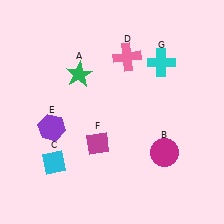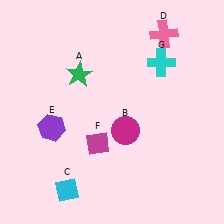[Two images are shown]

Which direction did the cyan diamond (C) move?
The cyan diamond (C) moved down.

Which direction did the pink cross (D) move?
The pink cross (D) moved right.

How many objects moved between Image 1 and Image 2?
3 objects moved between the two images.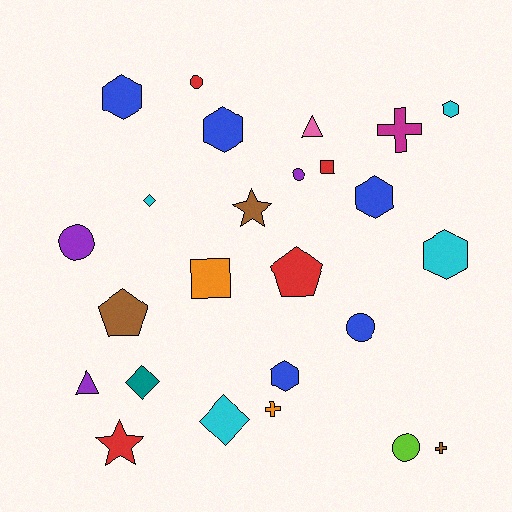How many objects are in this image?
There are 25 objects.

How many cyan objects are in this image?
There are 4 cyan objects.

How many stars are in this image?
There are 2 stars.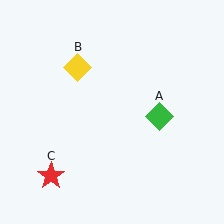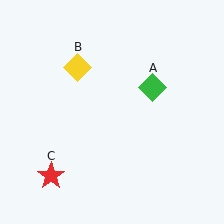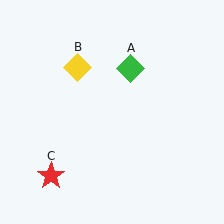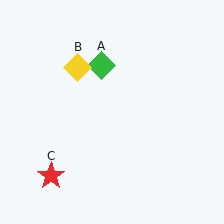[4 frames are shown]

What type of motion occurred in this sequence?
The green diamond (object A) rotated counterclockwise around the center of the scene.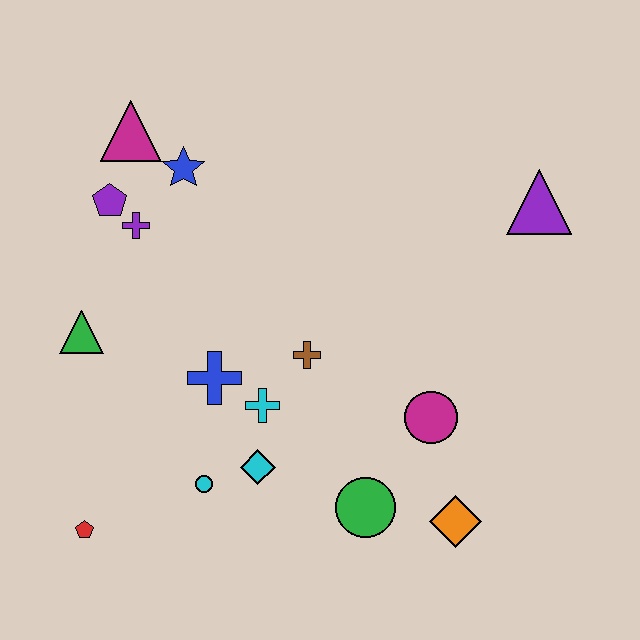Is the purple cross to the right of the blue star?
No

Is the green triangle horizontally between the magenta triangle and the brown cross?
No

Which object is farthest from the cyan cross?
The purple triangle is farthest from the cyan cross.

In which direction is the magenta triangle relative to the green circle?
The magenta triangle is above the green circle.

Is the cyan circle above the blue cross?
No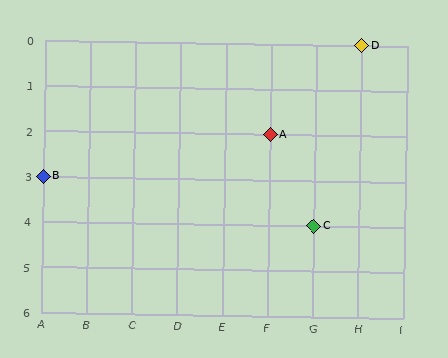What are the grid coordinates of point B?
Point B is at grid coordinates (A, 3).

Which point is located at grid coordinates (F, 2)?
Point A is at (F, 2).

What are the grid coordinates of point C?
Point C is at grid coordinates (G, 4).